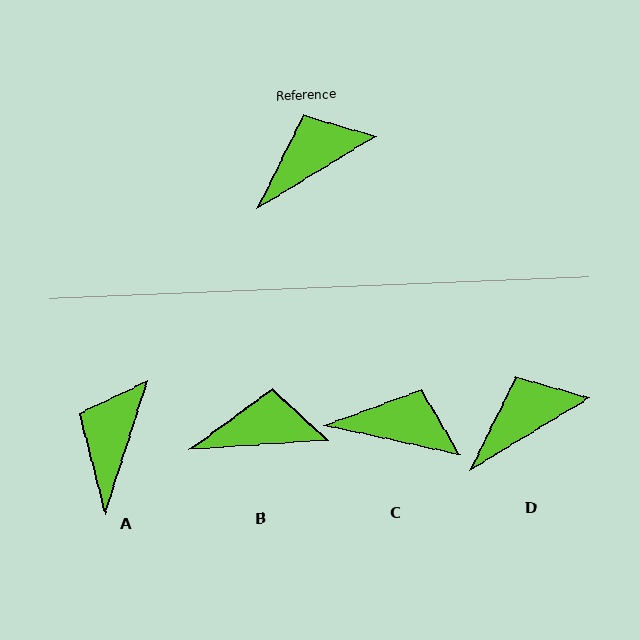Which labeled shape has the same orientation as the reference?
D.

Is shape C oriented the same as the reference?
No, it is off by about 43 degrees.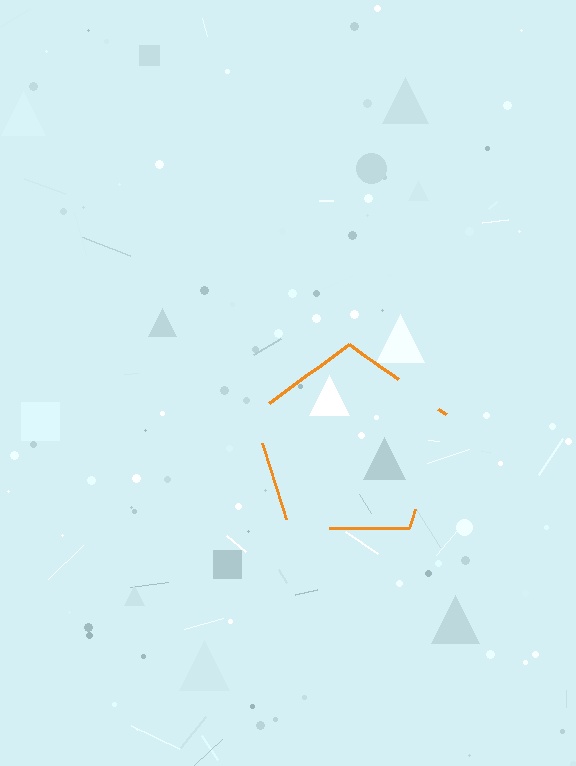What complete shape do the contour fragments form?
The contour fragments form a pentagon.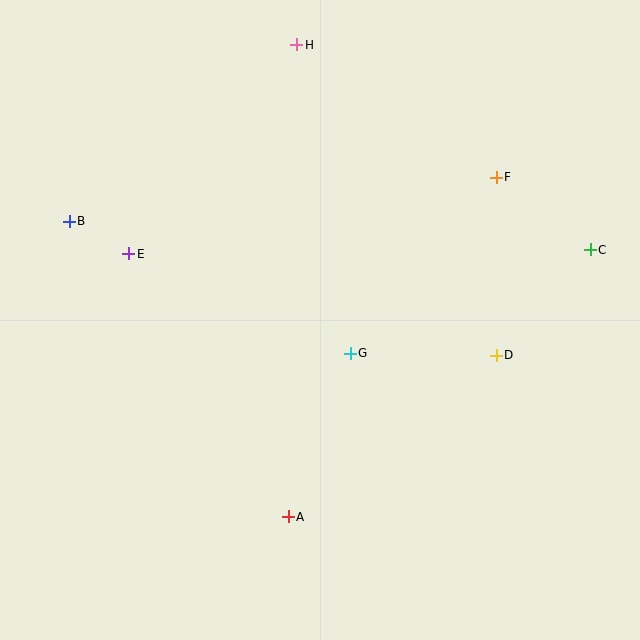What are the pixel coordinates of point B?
Point B is at (69, 221).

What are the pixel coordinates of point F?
Point F is at (496, 177).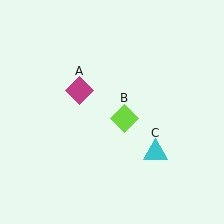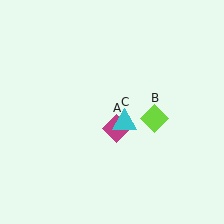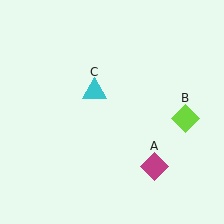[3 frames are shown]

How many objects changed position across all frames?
3 objects changed position: magenta diamond (object A), lime diamond (object B), cyan triangle (object C).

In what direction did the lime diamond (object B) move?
The lime diamond (object B) moved right.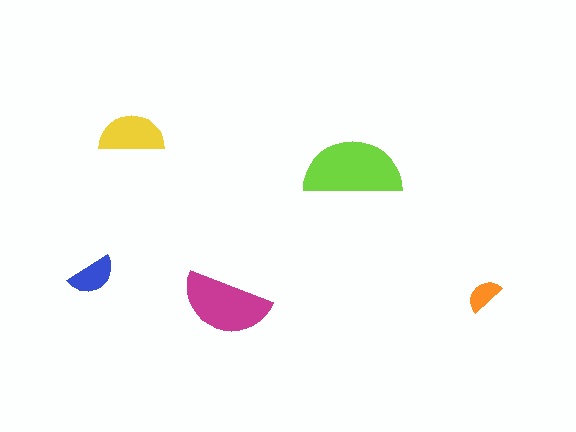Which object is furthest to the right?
The orange semicircle is rightmost.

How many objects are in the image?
There are 5 objects in the image.